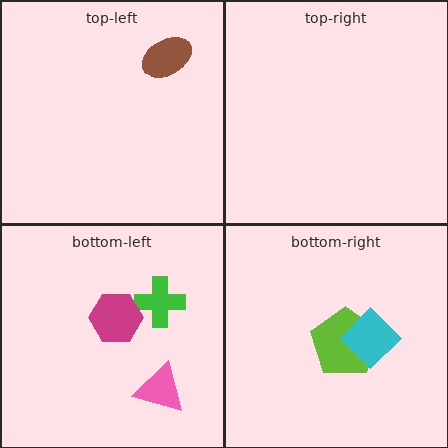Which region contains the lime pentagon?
The bottom-right region.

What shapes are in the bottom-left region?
The green cross, the magenta hexagon, the pink triangle.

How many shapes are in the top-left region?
1.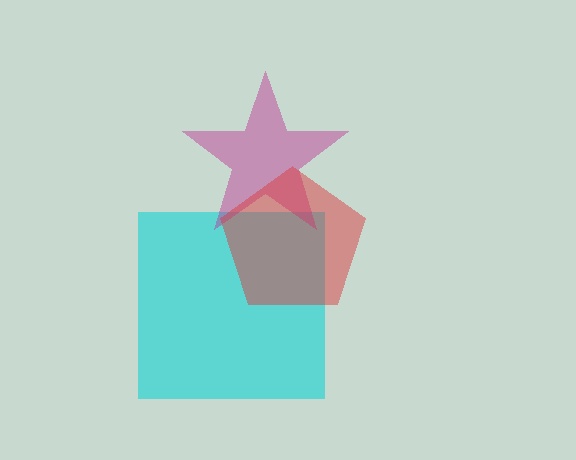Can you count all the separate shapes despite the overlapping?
Yes, there are 3 separate shapes.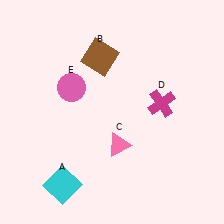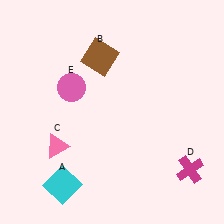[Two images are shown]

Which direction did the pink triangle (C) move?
The pink triangle (C) moved left.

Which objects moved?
The objects that moved are: the pink triangle (C), the magenta cross (D).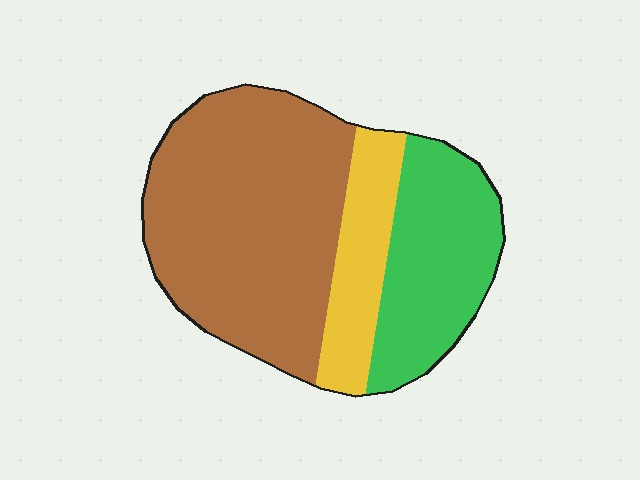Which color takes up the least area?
Yellow, at roughly 15%.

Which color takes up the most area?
Brown, at roughly 55%.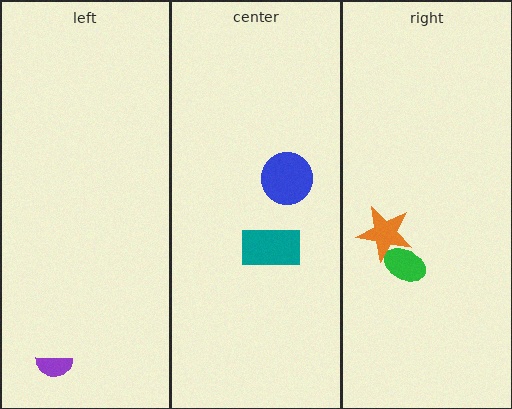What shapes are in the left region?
The purple semicircle.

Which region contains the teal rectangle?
The center region.